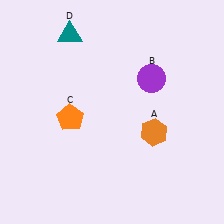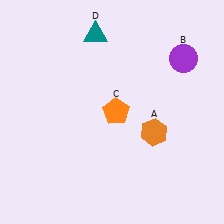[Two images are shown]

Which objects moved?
The objects that moved are: the purple circle (B), the orange pentagon (C), the teal triangle (D).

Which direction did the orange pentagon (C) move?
The orange pentagon (C) moved right.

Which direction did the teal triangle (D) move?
The teal triangle (D) moved right.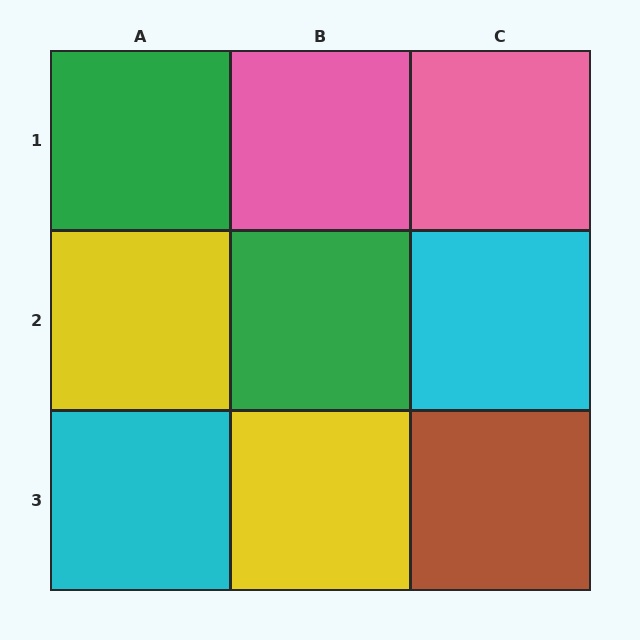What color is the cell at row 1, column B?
Pink.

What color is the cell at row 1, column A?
Green.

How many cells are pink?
2 cells are pink.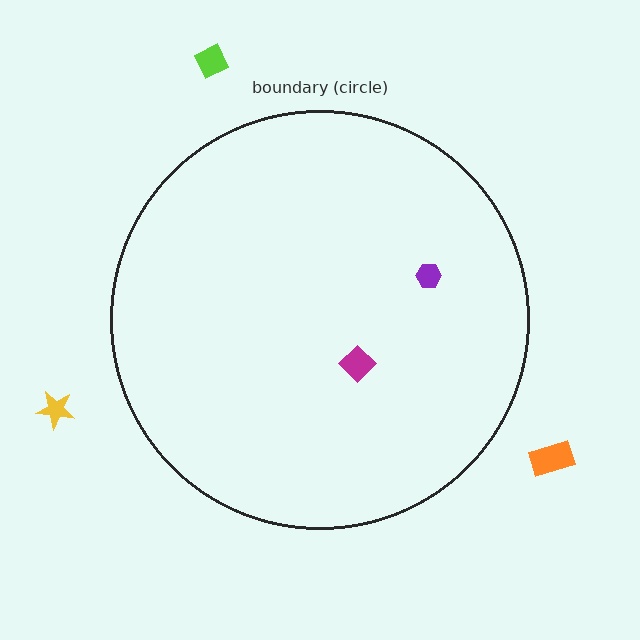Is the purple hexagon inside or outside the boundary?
Inside.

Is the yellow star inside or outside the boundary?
Outside.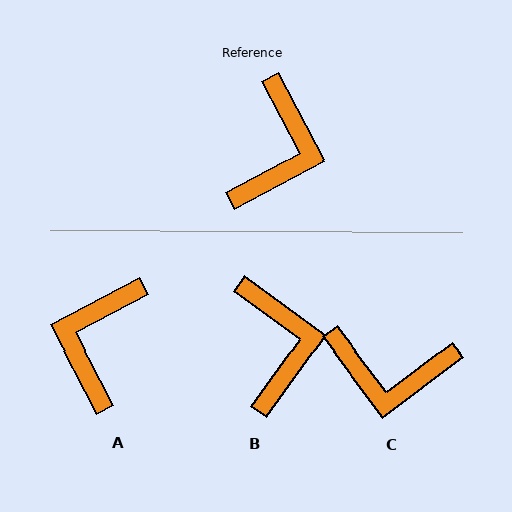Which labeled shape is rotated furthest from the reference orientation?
A, about 180 degrees away.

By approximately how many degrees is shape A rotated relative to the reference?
Approximately 180 degrees counter-clockwise.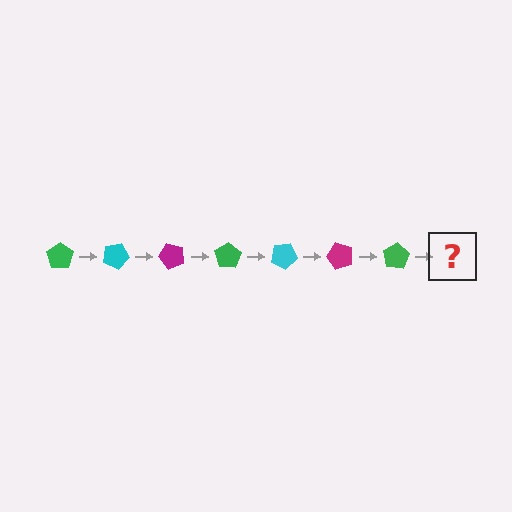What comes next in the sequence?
The next element should be a cyan pentagon, rotated 175 degrees from the start.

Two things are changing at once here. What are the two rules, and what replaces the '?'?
The two rules are that it rotates 25 degrees each step and the color cycles through green, cyan, and magenta. The '?' should be a cyan pentagon, rotated 175 degrees from the start.